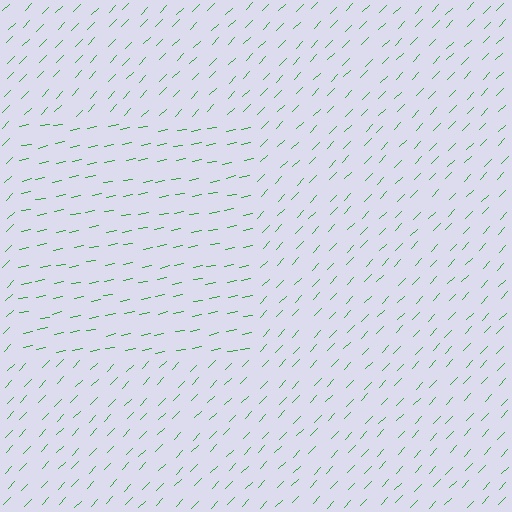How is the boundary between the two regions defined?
The boundary is defined purely by a change in line orientation (approximately 34 degrees difference). All lines are the same color and thickness.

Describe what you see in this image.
The image is filled with small green line segments. A rectangle region in the image has lines oriented differently from the surrounding lines, creating a visible texture boundary.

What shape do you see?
I see a rectangle.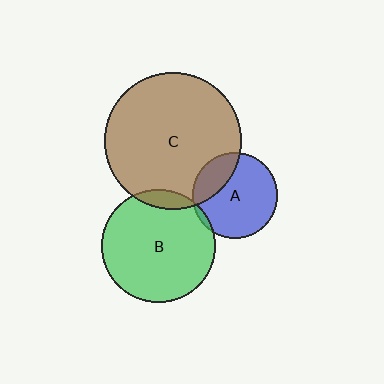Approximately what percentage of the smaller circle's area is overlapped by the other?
Approximately 25%.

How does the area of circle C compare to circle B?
Approximately 1.5 times.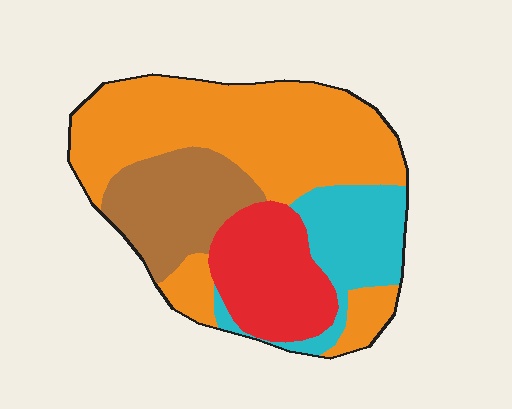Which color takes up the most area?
Orange, at roughly 50%.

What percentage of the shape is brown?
Brown covers 18% of the shape.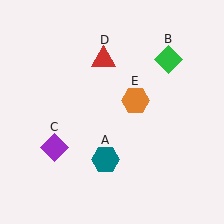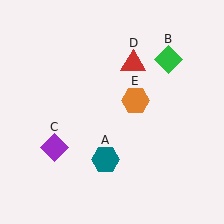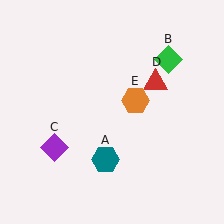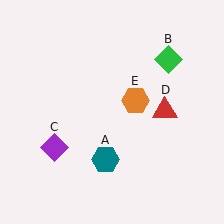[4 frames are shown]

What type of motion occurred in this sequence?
The red triangle (object D) rotated clockwise around the center of the scene.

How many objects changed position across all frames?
1 object changed position: red triangle (object D).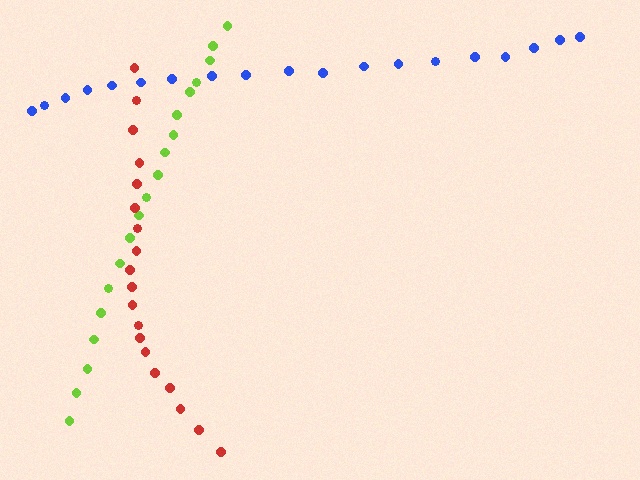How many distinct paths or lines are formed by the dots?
There are 3 distinct paths.